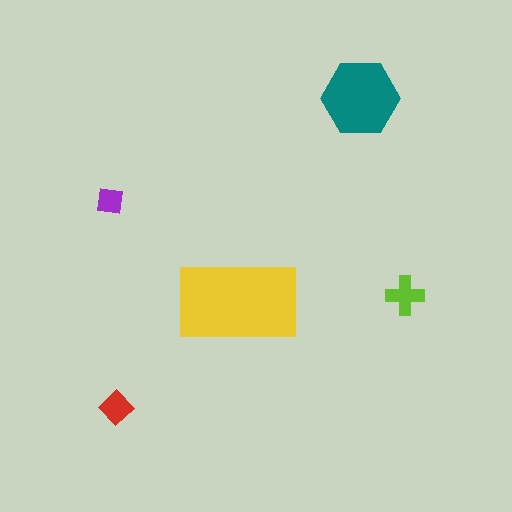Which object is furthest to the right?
The lime cross is rightmost.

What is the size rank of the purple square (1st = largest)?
5th.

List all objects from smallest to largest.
The purple square, the red diamond, the lime cross, the teal hexagon, the yellow rectangle.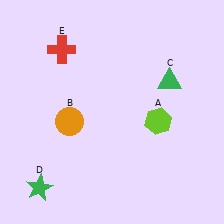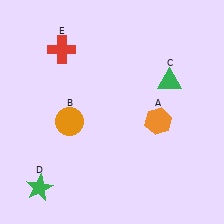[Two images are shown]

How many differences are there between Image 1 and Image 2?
There is 1 difference between the two images.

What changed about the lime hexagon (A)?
In Image 1, A is lime. In Image 2, it changed to orange.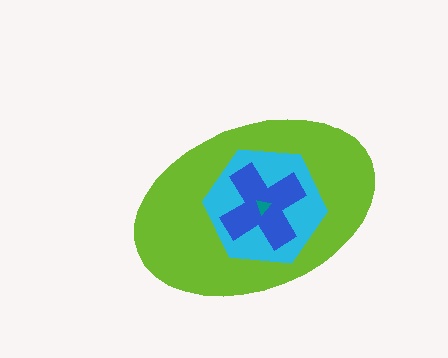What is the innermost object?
The teal triangle.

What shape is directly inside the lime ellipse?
The cyan hexagon.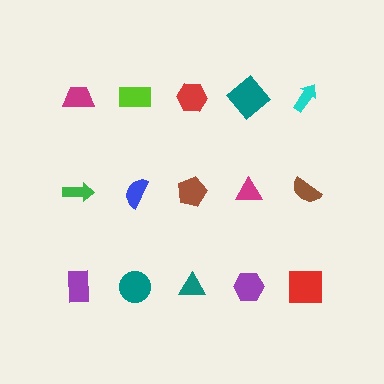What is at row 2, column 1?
A green arrow.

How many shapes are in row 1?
5 shapes.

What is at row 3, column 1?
A purple rectangle.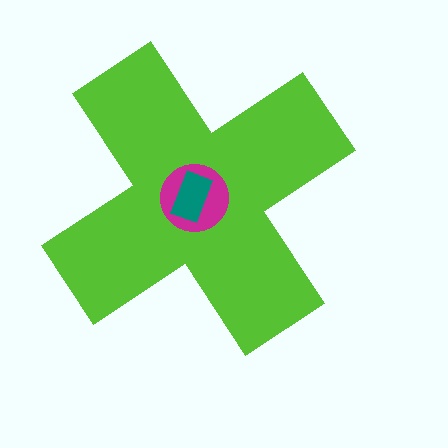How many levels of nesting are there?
3.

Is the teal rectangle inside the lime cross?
Yes.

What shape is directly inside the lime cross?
The magenta circle.